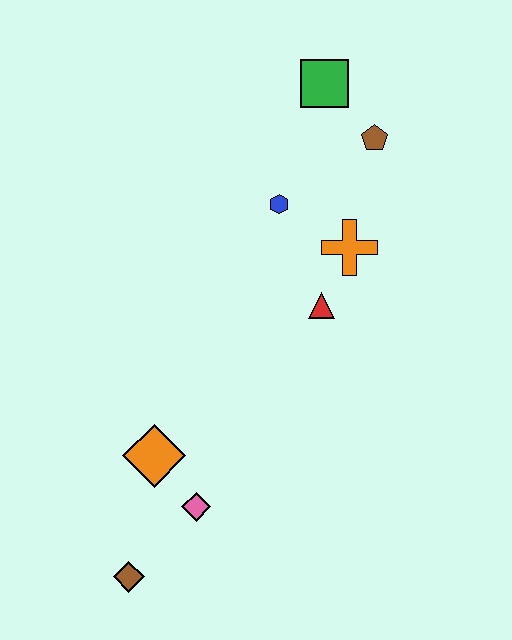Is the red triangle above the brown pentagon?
No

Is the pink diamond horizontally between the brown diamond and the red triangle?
Yes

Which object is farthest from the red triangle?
The brown diamond is farthest from the red triangle.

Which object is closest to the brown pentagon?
The green square is closest to the brown pentagon.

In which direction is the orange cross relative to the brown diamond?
The orange cross is above the brown diamond.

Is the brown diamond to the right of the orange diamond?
No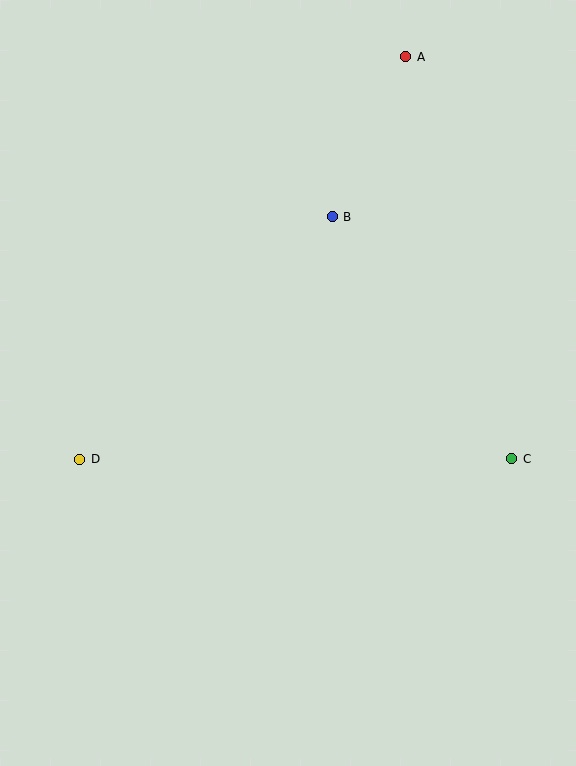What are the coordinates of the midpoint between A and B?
The midpoint between A and B is at (369, 137).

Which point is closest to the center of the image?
Point B at (332, 217) is closest to the center.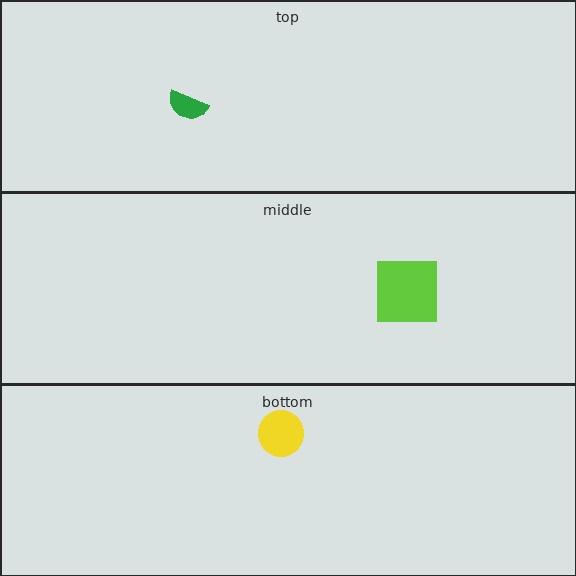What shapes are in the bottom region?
The yellow circle.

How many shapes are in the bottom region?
1.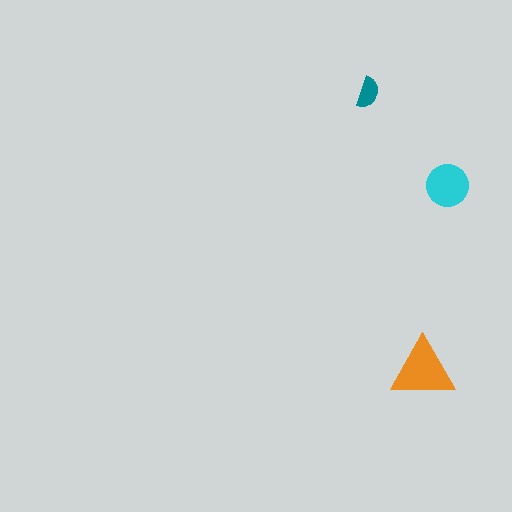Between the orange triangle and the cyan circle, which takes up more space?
The orange triangle.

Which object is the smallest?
The teal semicircle.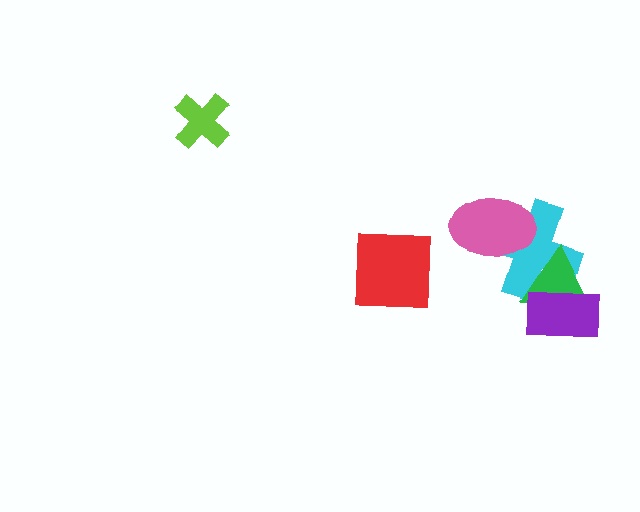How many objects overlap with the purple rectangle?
2 objects overlap with the purple rectangle.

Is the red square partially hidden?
No, no other shape covers it.